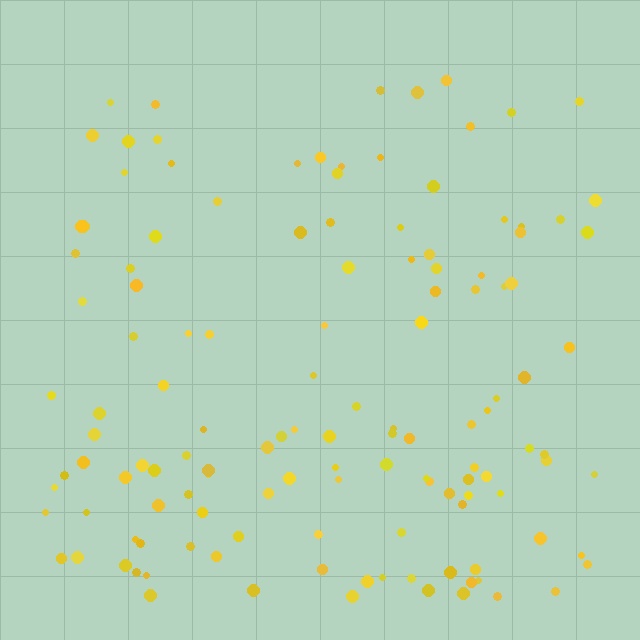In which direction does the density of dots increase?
From top to bottom, with the bottom side densest.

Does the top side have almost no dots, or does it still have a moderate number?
Still a moderate number, just noticeably fewer than the bottom.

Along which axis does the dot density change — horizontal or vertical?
Vertical.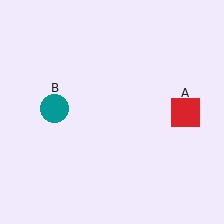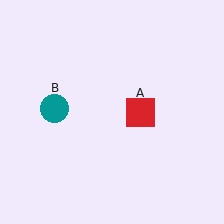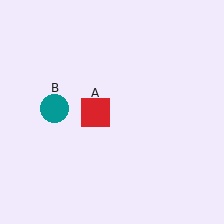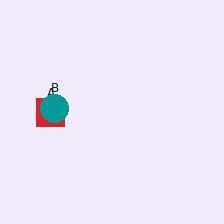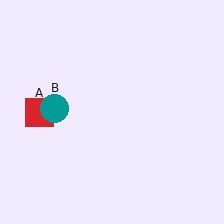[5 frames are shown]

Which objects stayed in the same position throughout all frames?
Teal circle (object B) remained stationary.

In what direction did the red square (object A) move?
The red square (object A) moved left.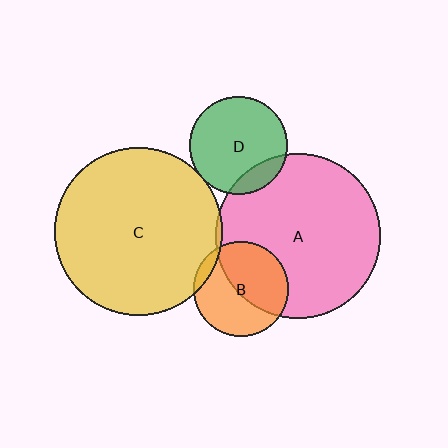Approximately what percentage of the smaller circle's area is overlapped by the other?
Approximately 15%.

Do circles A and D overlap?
Yes.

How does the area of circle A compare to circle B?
Approximately 3.0 times.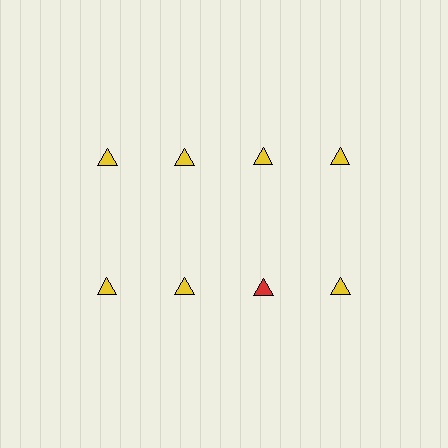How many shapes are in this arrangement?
There are 8 shapes arranged in a grid pattern.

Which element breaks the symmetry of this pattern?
The red triangle in the second row, center column breaks the symmetry. All other shapes are yellow triangles.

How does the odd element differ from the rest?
It has a different color: red instead of yellow.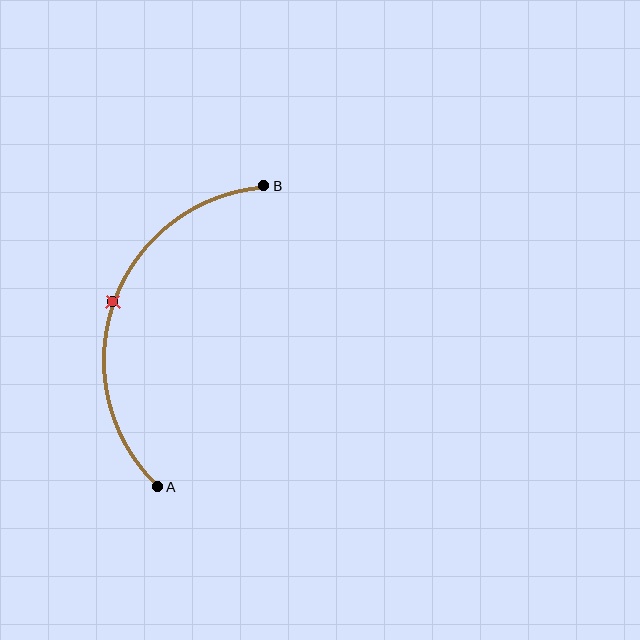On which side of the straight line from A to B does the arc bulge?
The arc bulges to the left of the straight line connecting A and B.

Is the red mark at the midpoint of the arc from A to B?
Yes. The red mark lies on the arc at equal arc-length from both A and B — it is the arc midpoint.